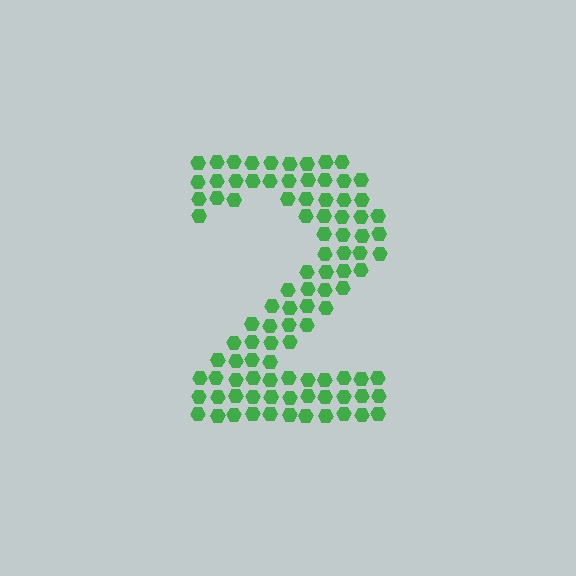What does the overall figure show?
The overall figure shows the digit 2.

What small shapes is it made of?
It is made of small hexagons.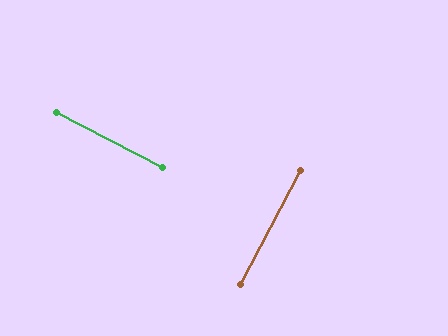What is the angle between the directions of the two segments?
Approximately 90 degrees.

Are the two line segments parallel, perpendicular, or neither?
Perpendicular — they meet at approximately 90°.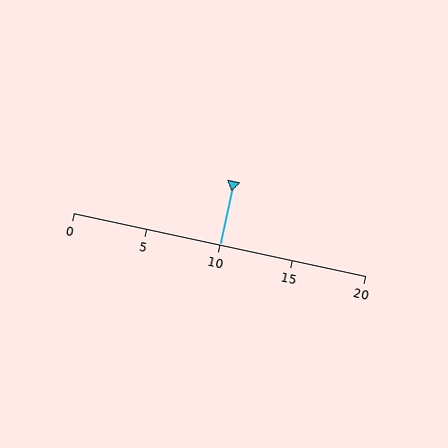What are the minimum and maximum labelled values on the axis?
The axis runs from 0 to 20.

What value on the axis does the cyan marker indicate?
The marker indicates approximately 10.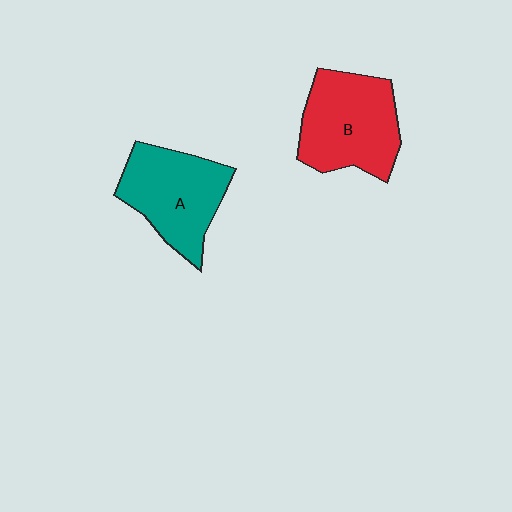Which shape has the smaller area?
Shape A (teal).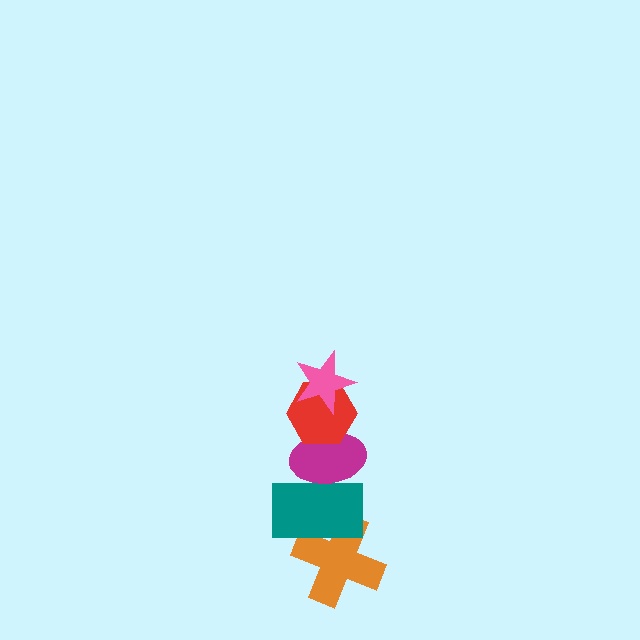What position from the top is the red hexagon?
The red hexagon is 2nd from the top.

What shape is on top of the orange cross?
The teal rectangle is on top of the orange cross.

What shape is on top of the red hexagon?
The pink star is on top of the red hexagon.